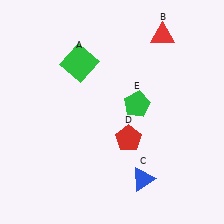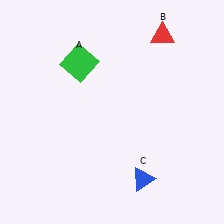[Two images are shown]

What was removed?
The red pentagon (D), the green pentagon (E) were removed in Image 2.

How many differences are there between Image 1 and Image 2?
There are 2 differences between the two images.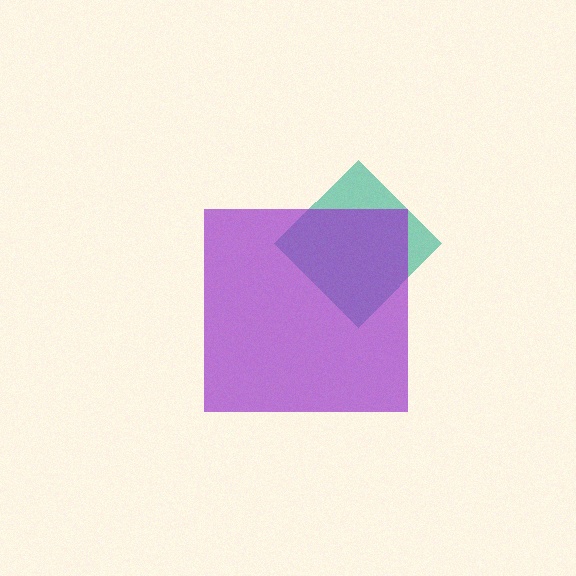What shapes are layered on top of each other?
The layered shapes are: a teal diamond, a purple square.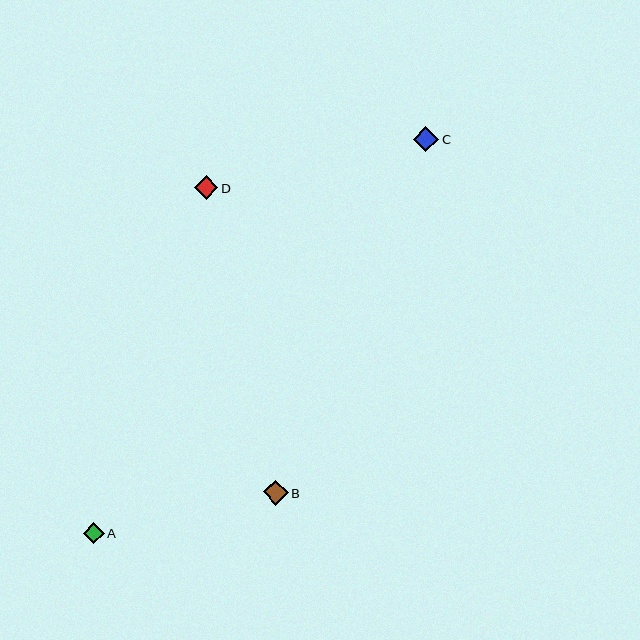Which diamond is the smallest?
Diamond A is the smallest with a size of approximately 21 pixels.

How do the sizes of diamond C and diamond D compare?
Diamond C and diamond D are approximately the same size.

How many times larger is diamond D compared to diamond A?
Diamond D is approximately 1.2 times the size of diamond A.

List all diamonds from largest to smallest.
From largest to smallest: C, B, D, A.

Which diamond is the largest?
Diamond C is the largest with a size of approximately 25 pixels.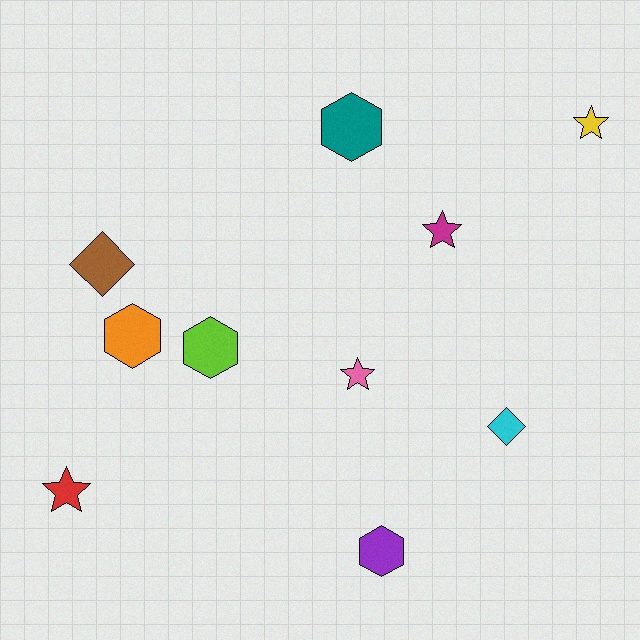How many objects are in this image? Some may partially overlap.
There are 10 objects.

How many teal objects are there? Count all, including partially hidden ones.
There is 1 teal object.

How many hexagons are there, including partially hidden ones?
There are 4 hexagons.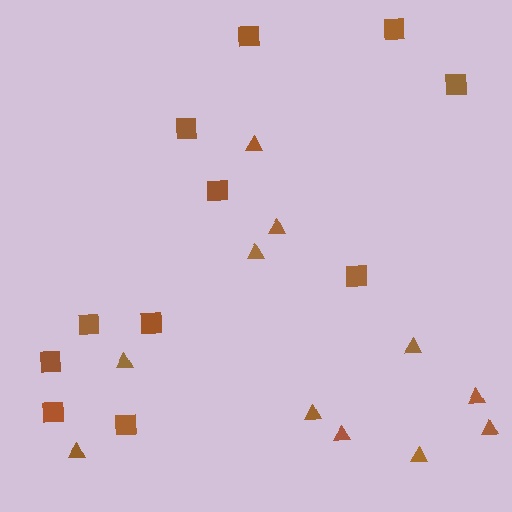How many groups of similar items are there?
There are 2 groups: one group of triangles (11) and one group of squares (11).